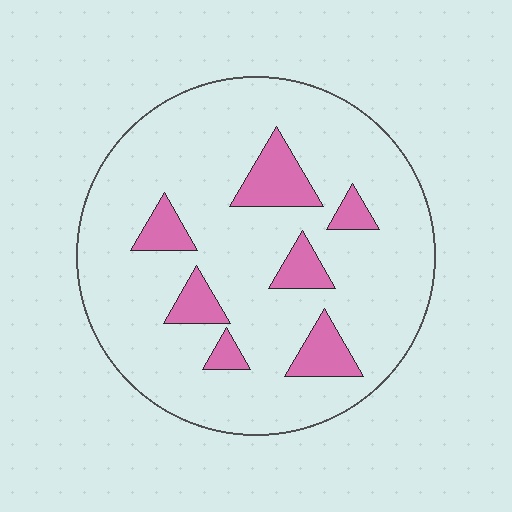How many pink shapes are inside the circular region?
7.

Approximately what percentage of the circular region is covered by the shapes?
Approximately 15%.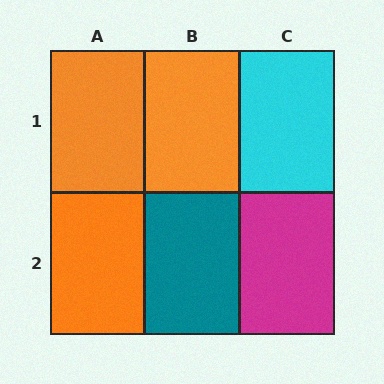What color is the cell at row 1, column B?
Orange.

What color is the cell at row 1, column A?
Orange.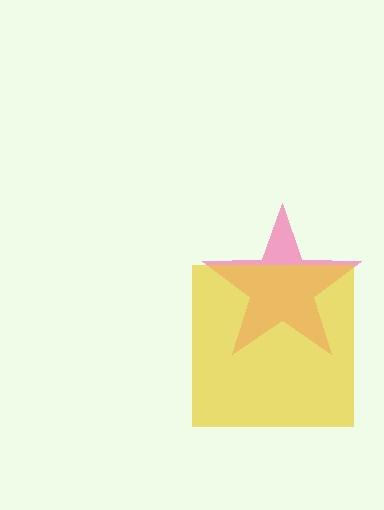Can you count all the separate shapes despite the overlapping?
Yes, there are 2 separate shapes.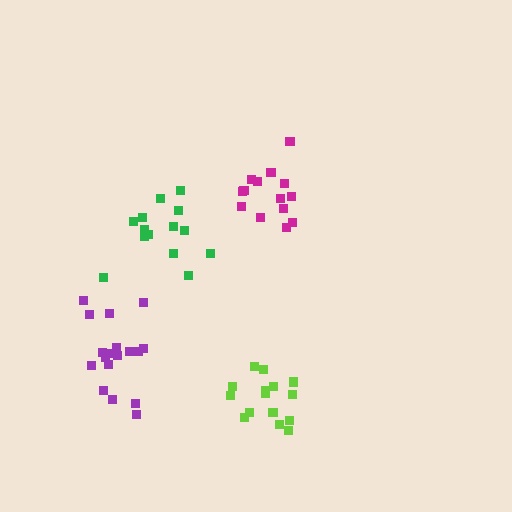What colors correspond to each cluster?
The clusters are colored: magenta, green, lime, purple.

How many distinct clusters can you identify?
There are 4 distinct clusters.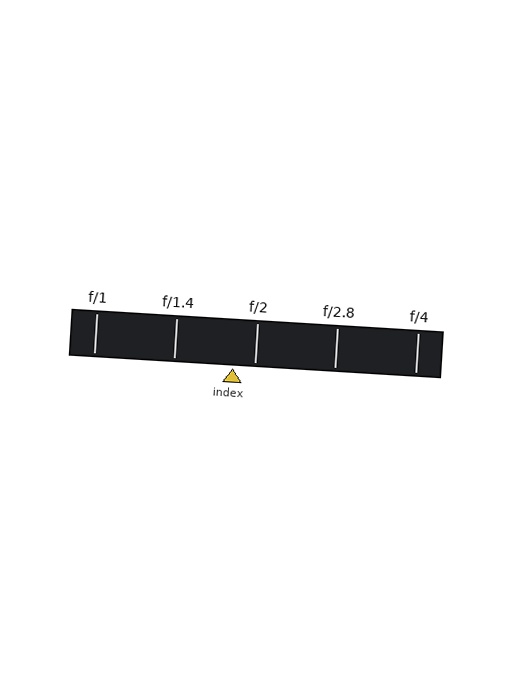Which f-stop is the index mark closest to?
The index mark is closest to f/2.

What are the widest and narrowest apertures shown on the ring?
The widest aperture shown is f/1 and the narrowest is f/4.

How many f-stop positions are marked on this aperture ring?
There are 5 f-stop positions marked.